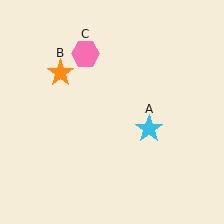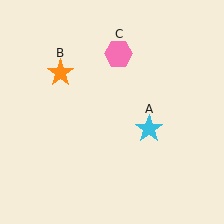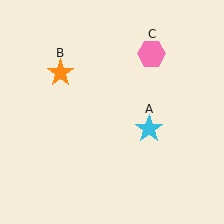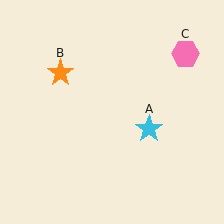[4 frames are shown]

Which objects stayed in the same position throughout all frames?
Cyan star (object A) and orange star (object B) remained stationary.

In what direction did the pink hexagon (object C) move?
The pink hexagon (object C) moved right.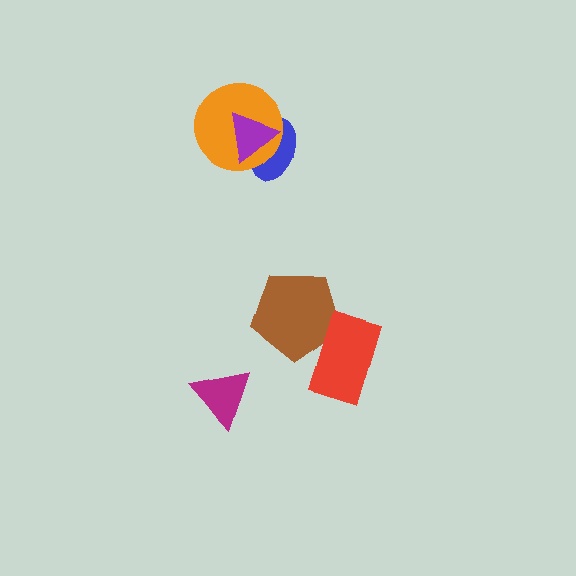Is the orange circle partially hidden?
Yes, it is partially covered by another shape.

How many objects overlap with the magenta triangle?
0 objects overlap with the magenta triangle.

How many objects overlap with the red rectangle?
1 object overlaps with the red rectangle.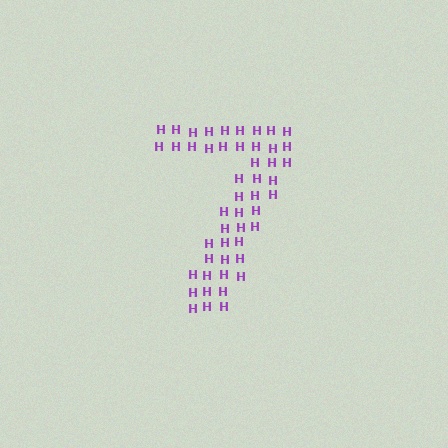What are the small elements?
The small elements are letter H's.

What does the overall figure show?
The overall figure shows the digit 7.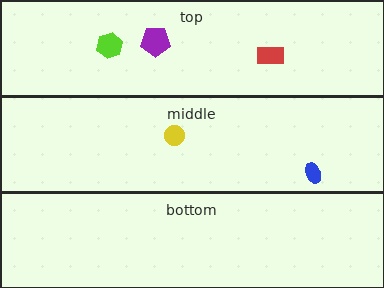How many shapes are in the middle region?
2.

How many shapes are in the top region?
3.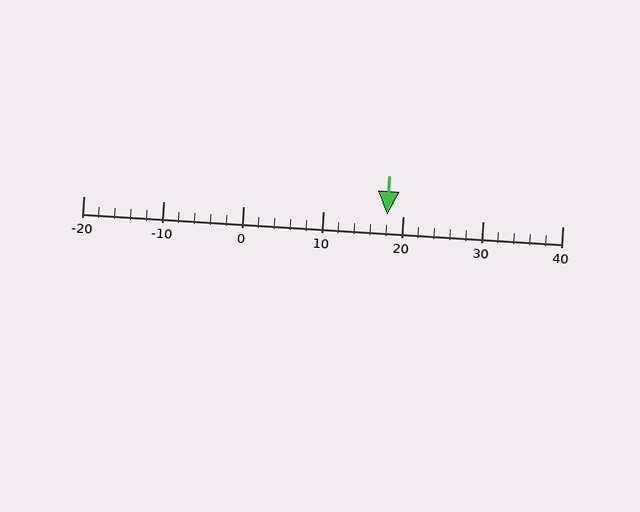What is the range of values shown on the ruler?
The ruler shows values from -20 to 40.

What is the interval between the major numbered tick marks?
The major tick marks are spaced 10 units apart.